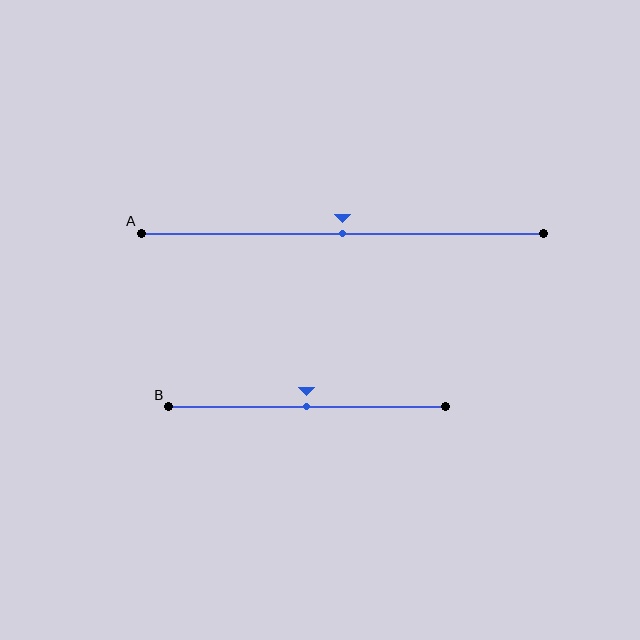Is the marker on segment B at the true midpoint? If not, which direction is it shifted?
Yes, the marker on segment B is at the true midpoint.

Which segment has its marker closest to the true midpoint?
Segment A has its marker closest to the true midpoint.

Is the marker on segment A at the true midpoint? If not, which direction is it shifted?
Yes, the marker on segment A is at the true midpoint.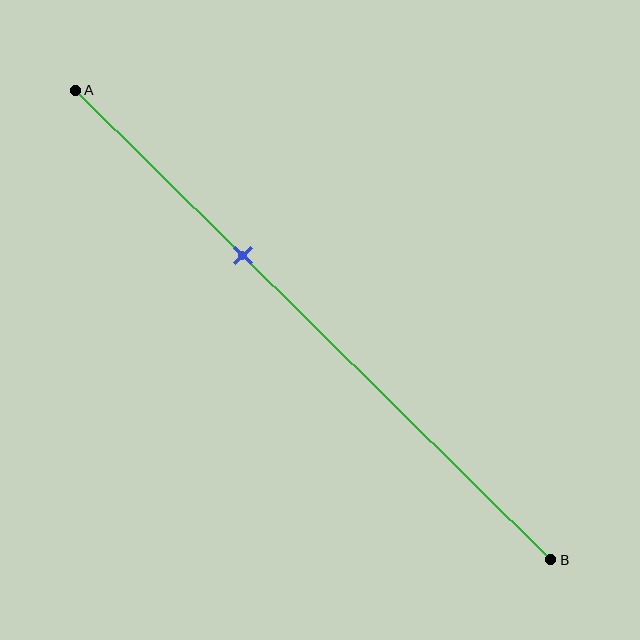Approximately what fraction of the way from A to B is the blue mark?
The blue mark is approximately 35% of the way from A to B.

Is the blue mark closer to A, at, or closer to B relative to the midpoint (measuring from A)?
The blue mark is closer to point A than the midpoint of segment AB.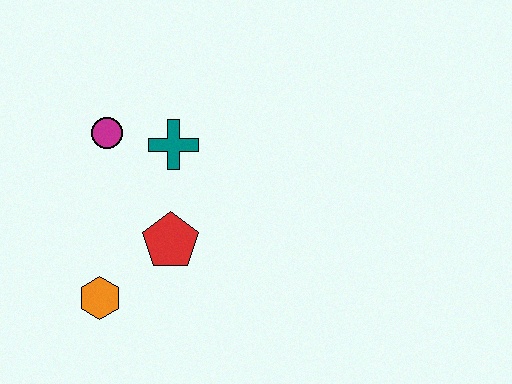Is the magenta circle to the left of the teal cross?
Yes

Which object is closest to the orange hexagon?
The red pentagon is closest to the orange hexagon.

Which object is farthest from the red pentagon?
The magenta circle is farthest from the red pentagon.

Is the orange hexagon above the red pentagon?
No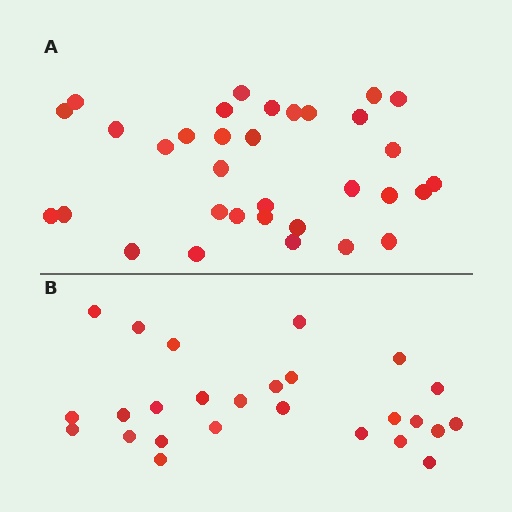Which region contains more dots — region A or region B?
Region A (the top region) has more dots.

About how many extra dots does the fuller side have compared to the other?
Region A has roughly 8 or so more dots than region B.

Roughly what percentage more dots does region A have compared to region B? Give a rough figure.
About 25% more.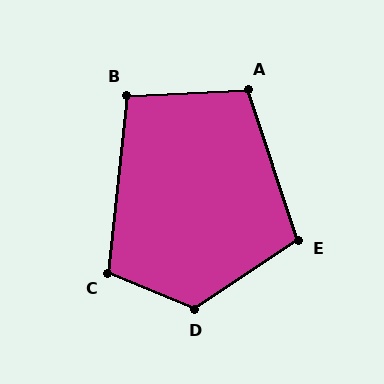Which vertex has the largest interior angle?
D, at approximately 124 degrees.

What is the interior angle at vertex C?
Approximately 107 degrees (obtuse).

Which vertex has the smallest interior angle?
B, at approximately 99 degrees.